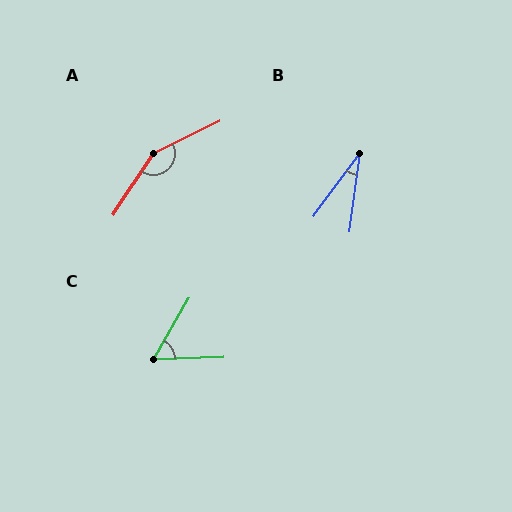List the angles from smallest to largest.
B (29°), C (58°), A (150°).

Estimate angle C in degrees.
Approximately 58 degrees.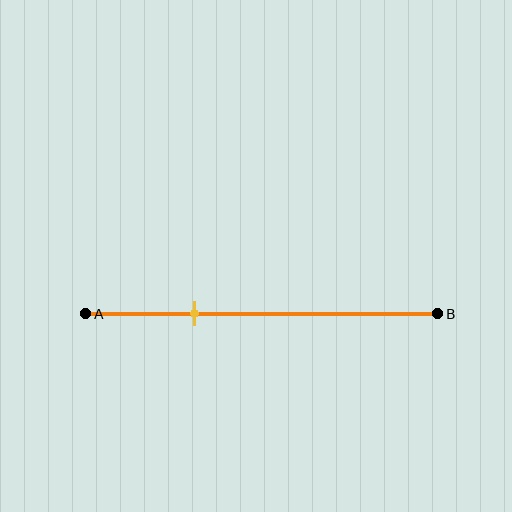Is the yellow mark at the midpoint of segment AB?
No, the mark is at about 30% from A, not at the 50% midpoint.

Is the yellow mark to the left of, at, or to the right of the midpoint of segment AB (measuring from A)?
The yellow mark is to the left of the midpoint of segment AB.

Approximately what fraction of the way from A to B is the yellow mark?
The yellow mark is approximately 30% of the way from A to B.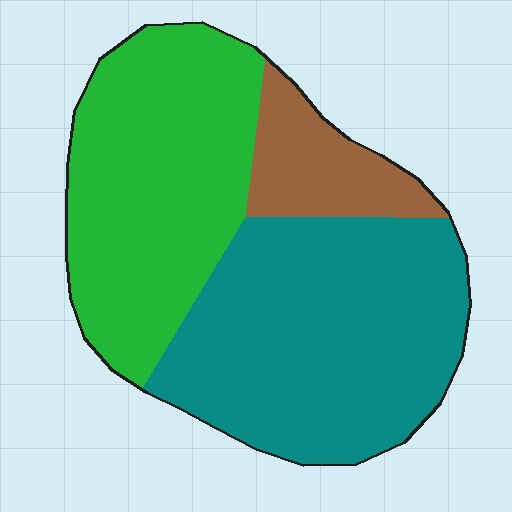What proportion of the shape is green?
Green covers 40% of the shape.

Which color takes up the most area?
Teal, at roughly 45%.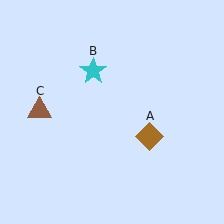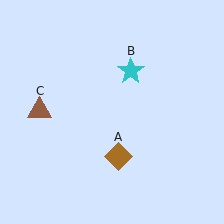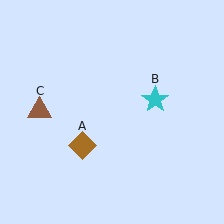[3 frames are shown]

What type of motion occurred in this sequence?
The brown diamond (object A), cyan star (object B) rotated clockwise around the center of the scene.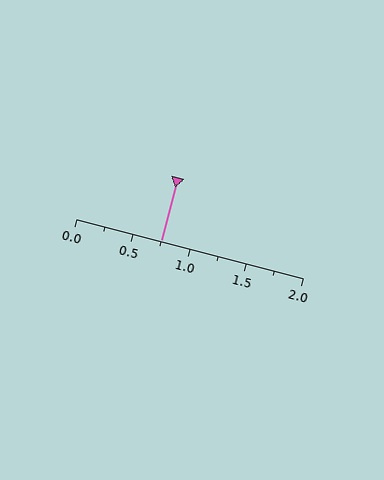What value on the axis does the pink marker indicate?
The marker indicates approximately 0.75.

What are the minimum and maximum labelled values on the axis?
The axis runs from 0.0 to 2.0.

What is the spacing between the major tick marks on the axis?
The major ticks are spaced 0.5 apart.